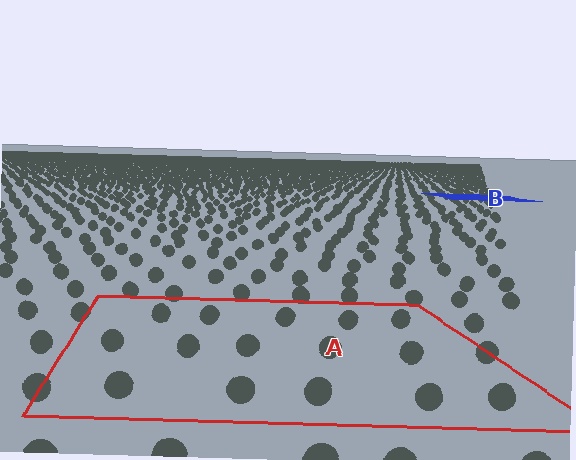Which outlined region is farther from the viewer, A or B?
Region B is farther from the viewer — the texture elements inside it appear smaller and more densely packed.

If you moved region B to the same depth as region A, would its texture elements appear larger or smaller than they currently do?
They would appear larger. At a closer depth, the same texture elements are projected at a bigger on-screen size.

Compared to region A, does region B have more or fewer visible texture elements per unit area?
Region B has more texture elements per unit area — they are packed more densely because it is farther away.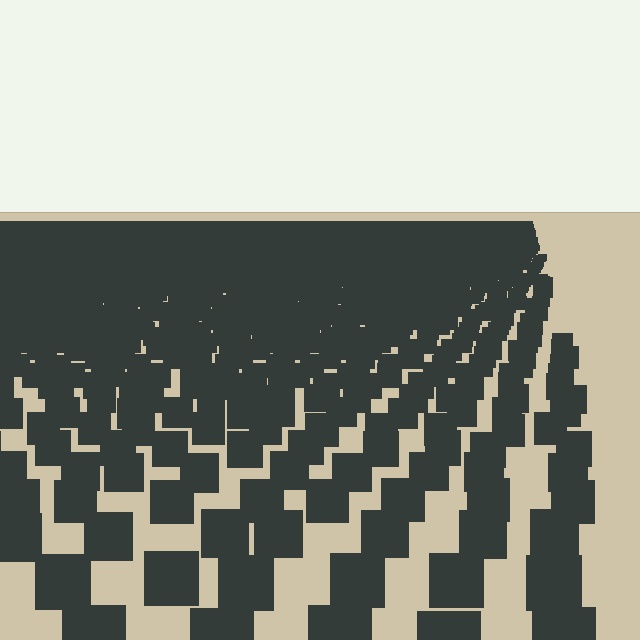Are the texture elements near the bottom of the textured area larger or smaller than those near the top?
Larger. Near the bottom, elements are closer to the viewer and appear at a bigger on-screen size.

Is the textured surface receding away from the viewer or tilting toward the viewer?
The surface is receding away from the viewer. Texture elements get smaller and denser toward the top.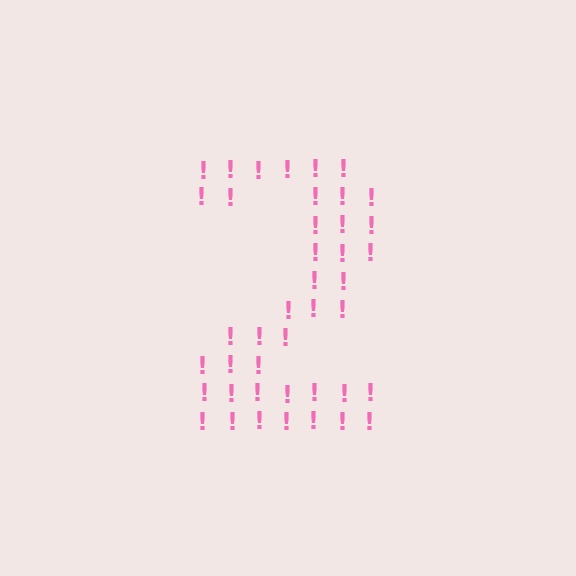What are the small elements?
The small elements are exclamation marks.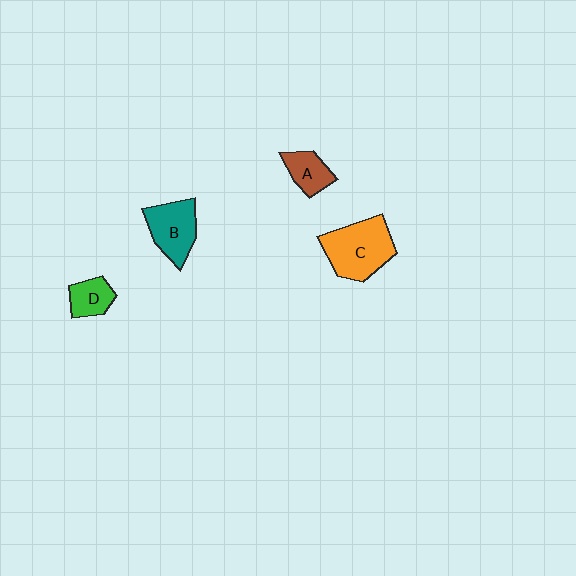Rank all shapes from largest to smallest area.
From largest to smallest: C (orange), B (teal), A (brown), D (green).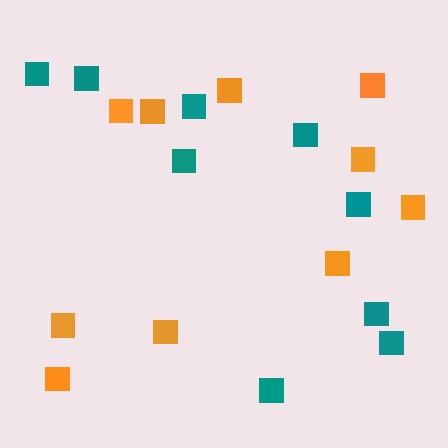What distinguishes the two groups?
There are 2 groups: one group of orange squares (10) and one group of teal squares (9).